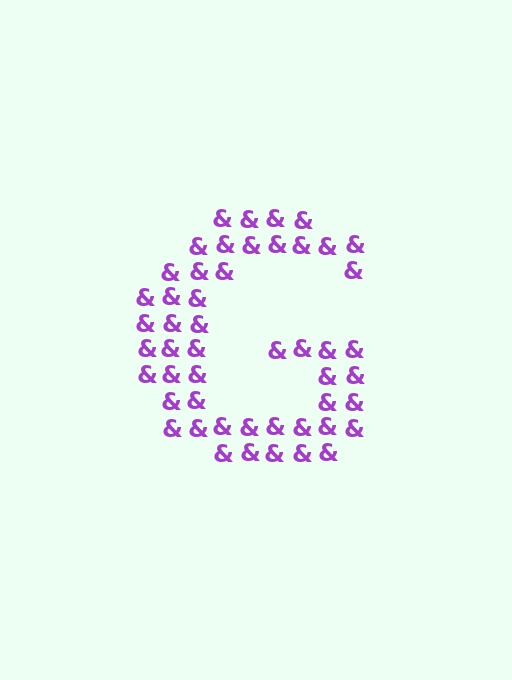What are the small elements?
The small elements are ampersands.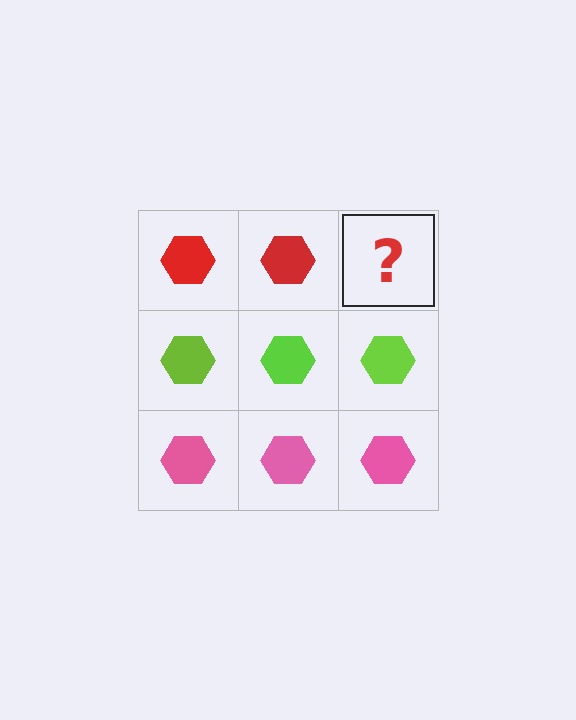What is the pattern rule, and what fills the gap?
The rule is that each row has a consistent color. The gap should be filled with a red hexagon.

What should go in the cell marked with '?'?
The missing cell should contain a red hexagon.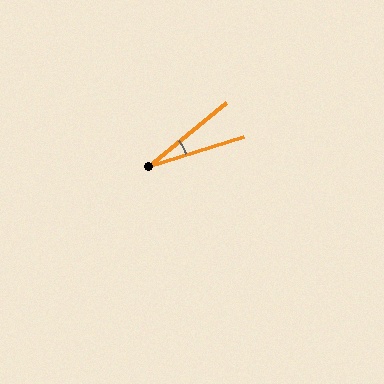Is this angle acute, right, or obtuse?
It is acute.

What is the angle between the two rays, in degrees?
Approximately 22 degrees.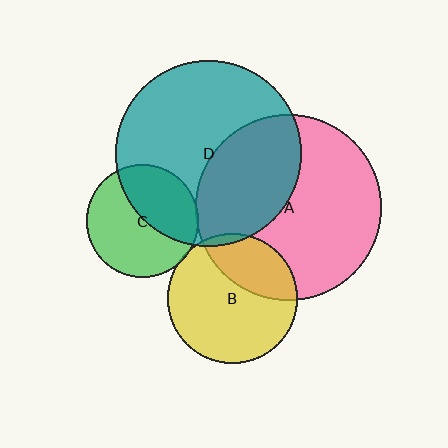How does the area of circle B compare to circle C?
Approximately 1.3 times.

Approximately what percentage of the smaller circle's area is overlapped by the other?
Approximately 5%.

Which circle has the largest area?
Circle A (pink).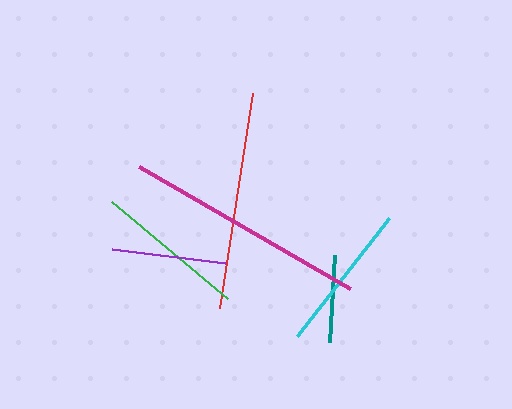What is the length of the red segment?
The red segment is approximately 218 pixels long.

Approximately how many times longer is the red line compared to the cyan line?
The red line is approximately 1.5 times the length of the cyan line.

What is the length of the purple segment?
The purple segment is approximately 113 pixels long.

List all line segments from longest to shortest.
From longest to shortest: magenta, red, green, cyan, purple, teal.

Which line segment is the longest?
The magenta line is the longest at approximately 243 pixels.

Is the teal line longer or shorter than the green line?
The green line is longer than the teal line.